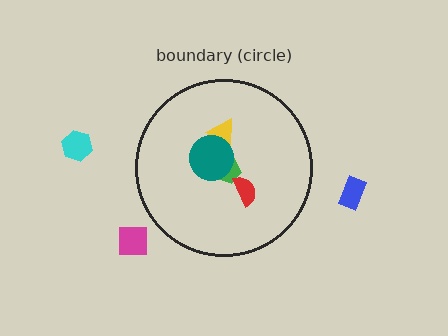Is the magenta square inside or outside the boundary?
Outside.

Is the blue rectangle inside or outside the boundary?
Outside.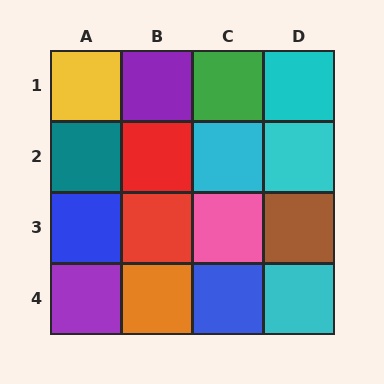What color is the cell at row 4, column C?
Blue.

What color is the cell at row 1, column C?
Green.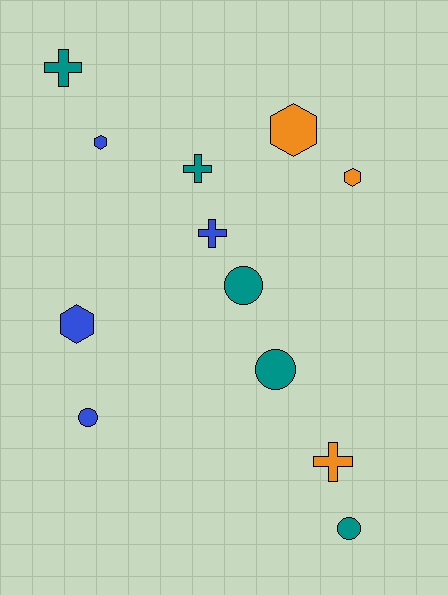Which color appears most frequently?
Teal, with 5 objects.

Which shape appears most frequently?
Circle, with 4 objects.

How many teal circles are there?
There are 3 teal circles.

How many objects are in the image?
There are 12 objects.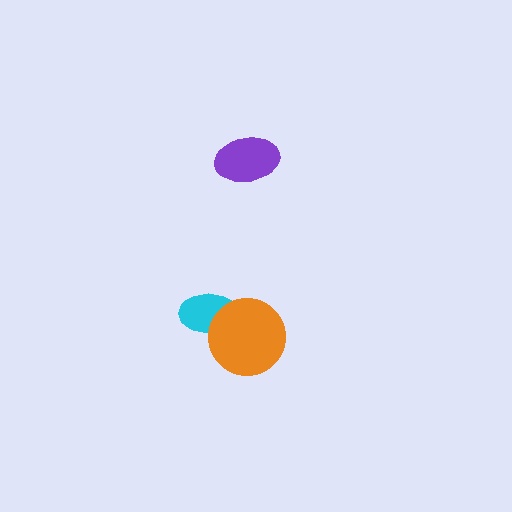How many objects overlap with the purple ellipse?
0 objects overlap with the purple ellipse.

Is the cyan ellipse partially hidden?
Yes, it is partially covered by another shape.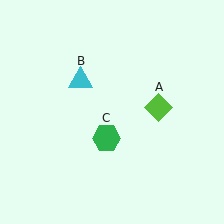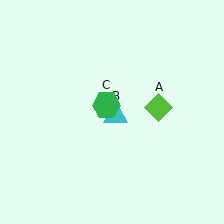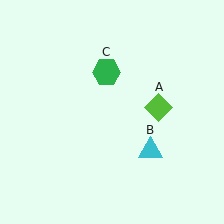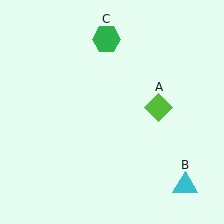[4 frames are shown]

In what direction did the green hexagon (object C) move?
The green hexagon (object C) moved up.